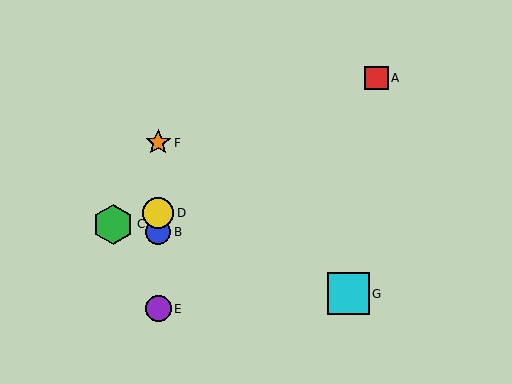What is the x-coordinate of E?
Object E is at x≈158.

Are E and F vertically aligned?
Yes, both are at x≈158.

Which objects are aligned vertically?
Objects B, D, E, F are aligned vertically.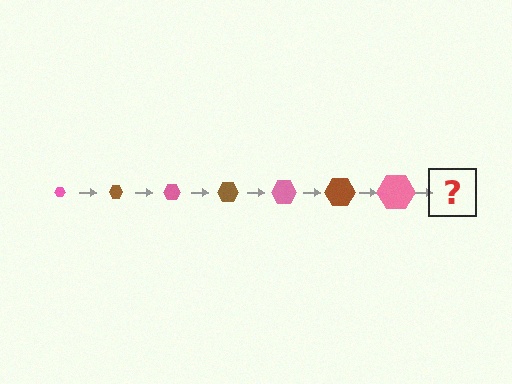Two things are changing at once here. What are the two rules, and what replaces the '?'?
The two rules are that the hexagon grows larger each step and the color cycles through pink and brown. The '?' should be a brown hexagon, larger than the previous one.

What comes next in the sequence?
The next element should be a brown hexagon, larger than the previous one.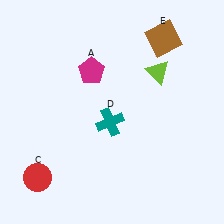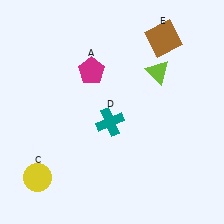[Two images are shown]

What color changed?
The circle (C) changed from red in Image 1 to yellow in Image 2.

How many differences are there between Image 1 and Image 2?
There is 1 difference between the two images.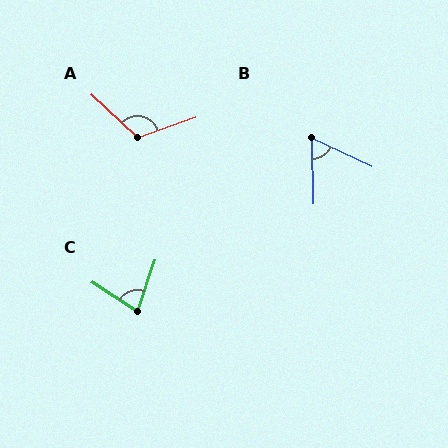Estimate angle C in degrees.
Approximately 77 degrees.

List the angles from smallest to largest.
B (63°), C (77°), A (118°).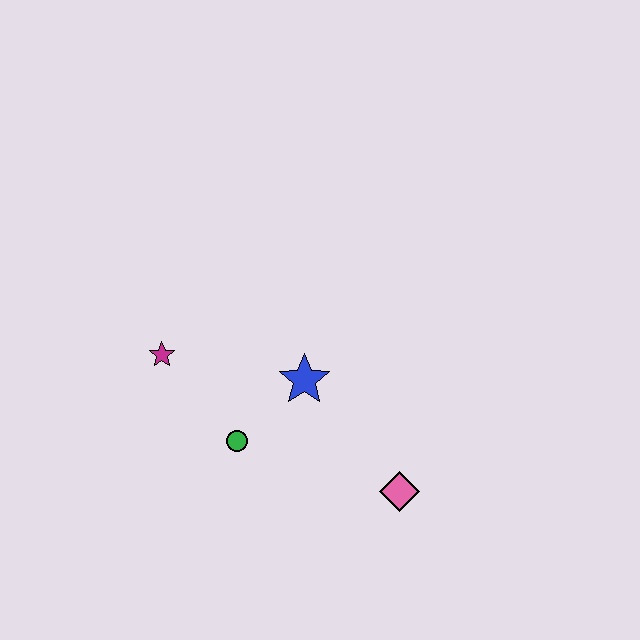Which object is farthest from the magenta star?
The pink diamond is farthest from the magenta star.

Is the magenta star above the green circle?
Yes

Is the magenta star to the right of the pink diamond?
No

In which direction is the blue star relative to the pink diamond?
The blue star is above the pink diamond.